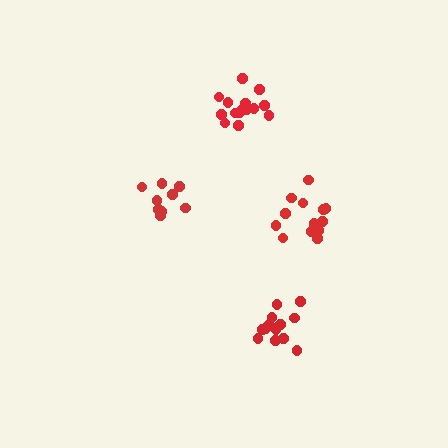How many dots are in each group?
Group 1: 15 dots, Group 2: 9 dots, Group 3: 13 dots, Group 4: 14 dots (51 total).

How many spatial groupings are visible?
There are 4 spatial groupings.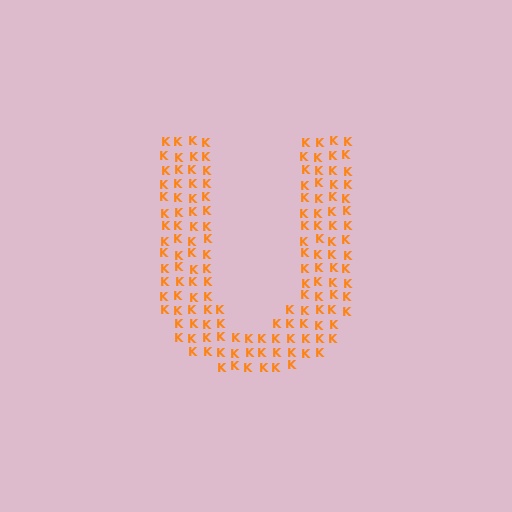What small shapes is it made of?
It is made of small letter K's.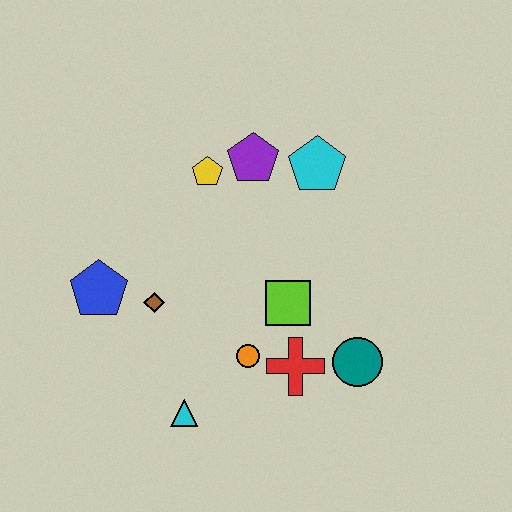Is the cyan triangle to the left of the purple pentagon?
Yes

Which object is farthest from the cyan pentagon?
The cyan triangle is farthest from the cyan pentagon.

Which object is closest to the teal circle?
The red cross is closest to the teal circle.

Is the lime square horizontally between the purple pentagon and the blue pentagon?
No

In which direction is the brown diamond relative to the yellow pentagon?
The brown diamond is below the yellow pentagon.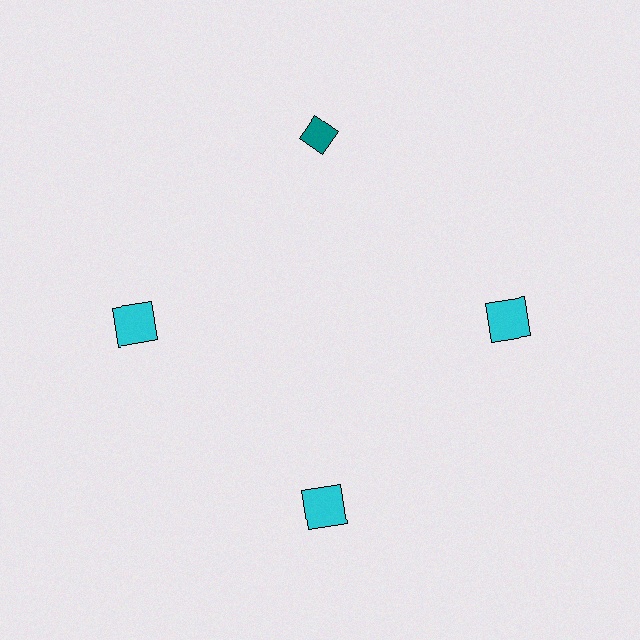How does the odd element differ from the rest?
It differs in both color (teal instead of cyan) and shape (diamond instead of square).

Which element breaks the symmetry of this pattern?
The teal diamond at roughly the 12 o'clock position breaks the symmetry. All other shapes are cyan squares.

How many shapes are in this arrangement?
There are 4 shapes arranged in a ring pattern.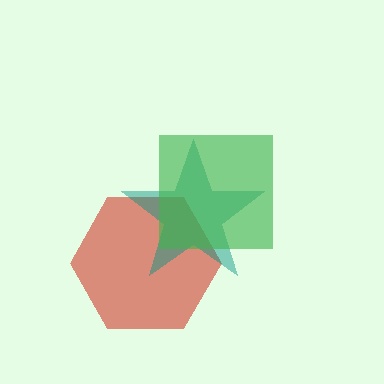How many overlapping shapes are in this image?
There are 3 overlapping shapes in the image.